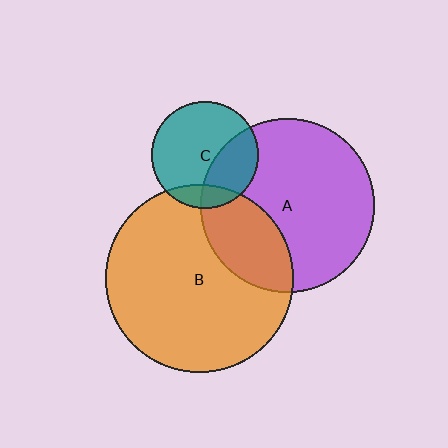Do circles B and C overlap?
Yes.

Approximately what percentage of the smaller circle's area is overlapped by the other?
Approximately 15%.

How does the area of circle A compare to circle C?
Approximately 2.6 times.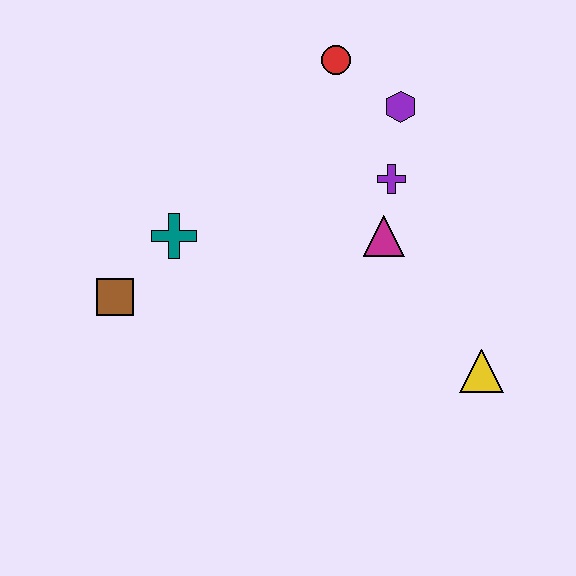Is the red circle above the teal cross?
Yes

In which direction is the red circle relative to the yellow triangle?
The red circle is above the yellow triangle.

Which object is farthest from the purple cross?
The brown square is farthest from the purple cross.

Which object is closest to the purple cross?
The magenta triangle is closest to the purple cross.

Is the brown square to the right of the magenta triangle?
No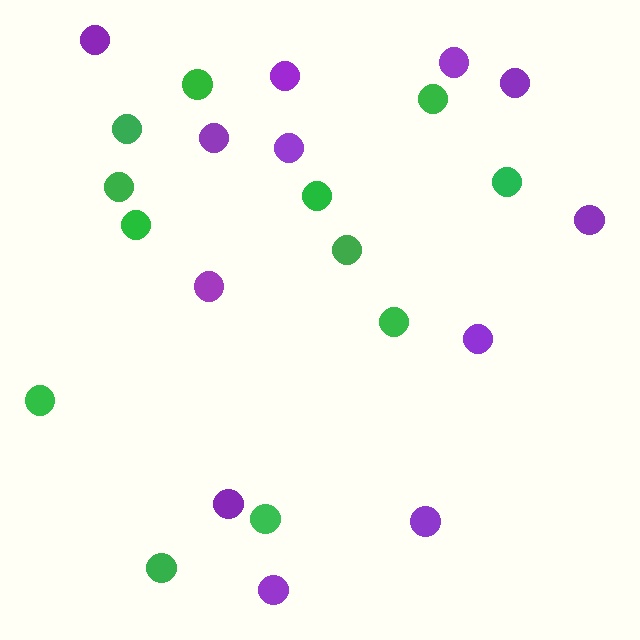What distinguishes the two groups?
There are 2 groups: one group of purple circles (12) and one group of green circles (12).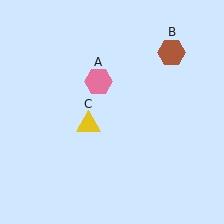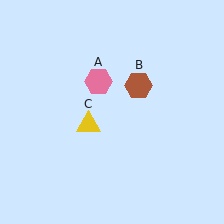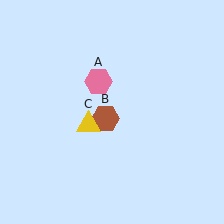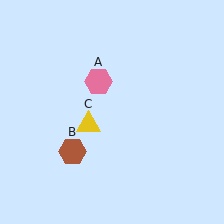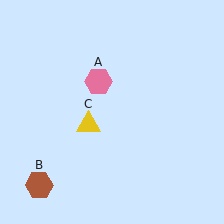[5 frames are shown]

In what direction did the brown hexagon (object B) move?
The brown hexagon (object B) moved down and to the left.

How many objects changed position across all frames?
1 object changed position: brown hexagon (object B).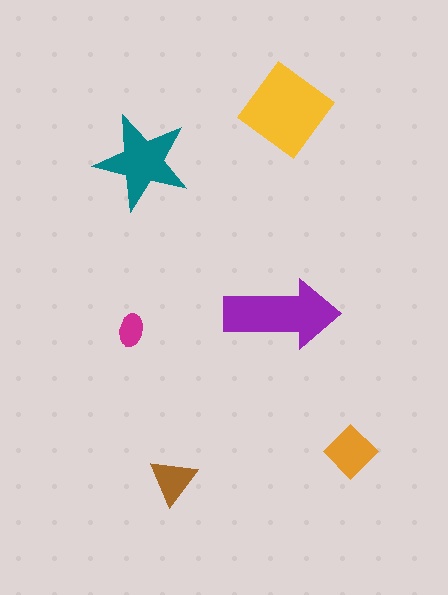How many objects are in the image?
There are 6 objects in the image.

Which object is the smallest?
The magenta ellipse.